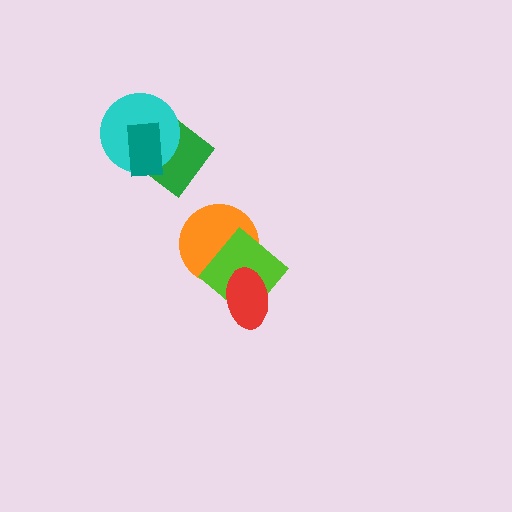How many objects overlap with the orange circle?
2 objects overlap with the orange circle.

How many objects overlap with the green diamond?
2 objects overlap with the green diamond.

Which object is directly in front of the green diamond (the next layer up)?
The cyan circle is directly in front of the green diamond.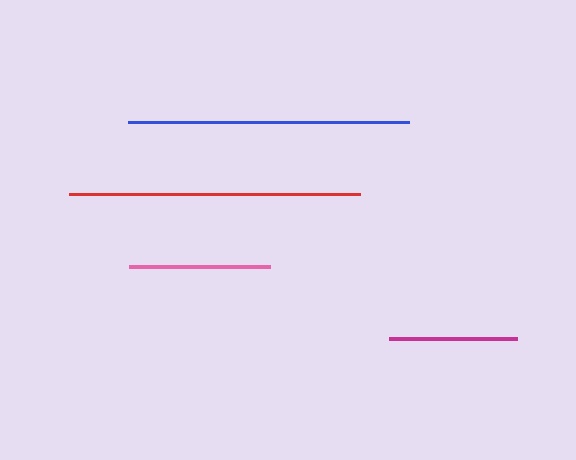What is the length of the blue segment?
The blue segment is approximately 281 pixels long.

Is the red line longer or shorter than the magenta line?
The red line is longer than the magenta line.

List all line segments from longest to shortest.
From longest to shortest: red, blue, pink, magenta.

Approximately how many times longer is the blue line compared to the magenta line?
The blue line is approximately 2.2 times the length of the magenta line.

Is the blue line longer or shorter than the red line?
The red line is longer than the blue line.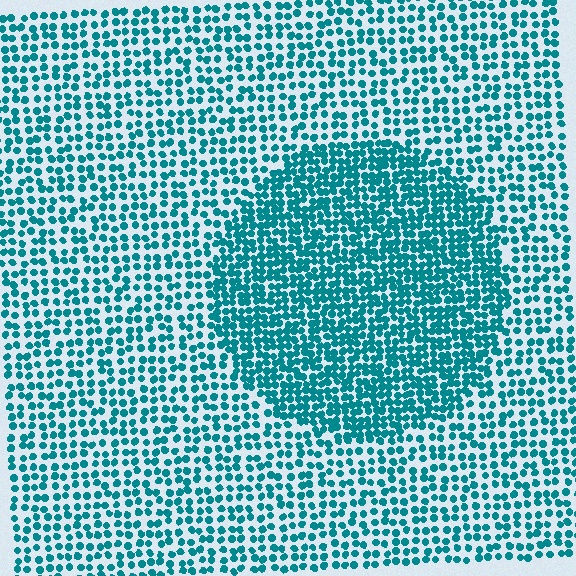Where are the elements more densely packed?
The elements are more densely packed inside the circle boundary.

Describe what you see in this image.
The image contains small teal elements arranged at two different densities. A circle-shaped region is visible where the elements are more densely packed than the surrounding area.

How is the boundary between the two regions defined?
The boundary is defined by a change in element density (approximately 1.8x ratio). All elements are the same color, size, and shape.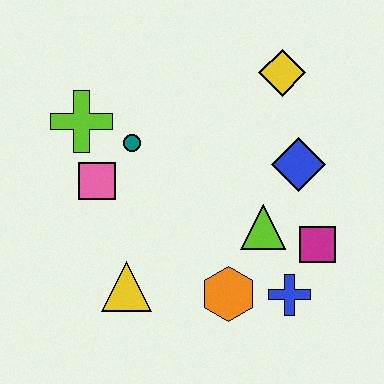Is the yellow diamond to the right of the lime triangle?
Yes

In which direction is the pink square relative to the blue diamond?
The pink square is to the left of the blue diamond.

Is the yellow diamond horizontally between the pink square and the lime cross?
No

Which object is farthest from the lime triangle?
The lime cross is farthest from the lime triangle.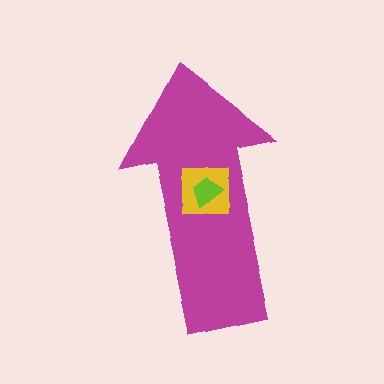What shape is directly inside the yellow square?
The lime trapezoid.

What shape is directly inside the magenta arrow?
The yellow square.